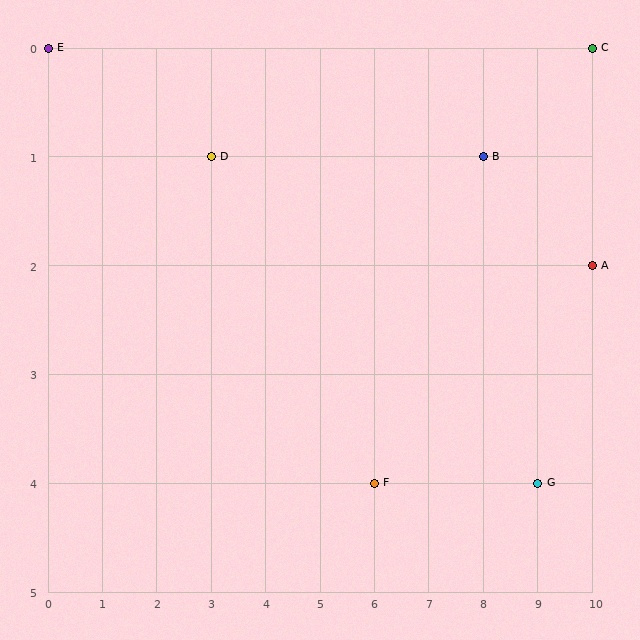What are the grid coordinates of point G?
Point G is at grid coordinates (9, 4).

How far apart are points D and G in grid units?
Points D and G are 6 columns and 3 rows apart (about 6.7 grid units diagonally).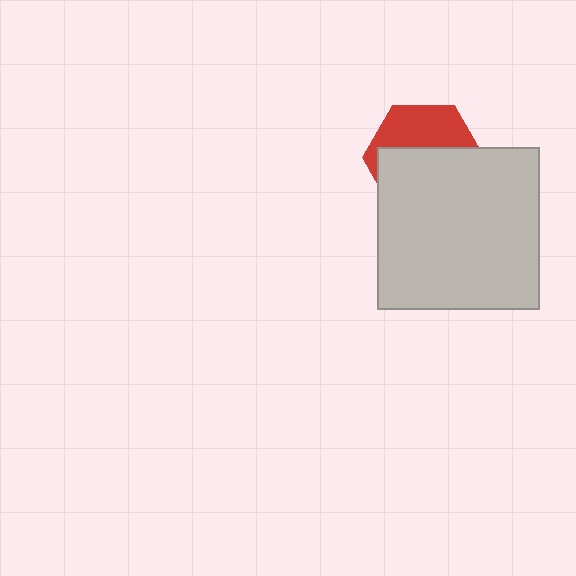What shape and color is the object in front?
The object in front is a light gray square.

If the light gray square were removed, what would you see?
You would see the complete red hexagon.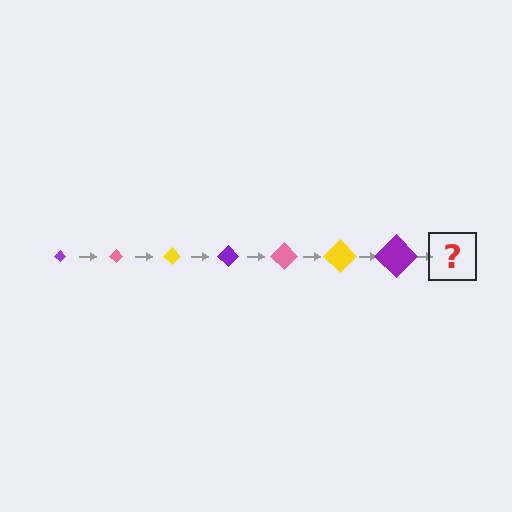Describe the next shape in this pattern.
It should be a pink diamond, larger than the previous one.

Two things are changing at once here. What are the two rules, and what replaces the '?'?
The two rules are that the diamond grows larger each step and the color cycles through purple, pink, and yellow. The '?' should be a pink diamond, larger than the previous one.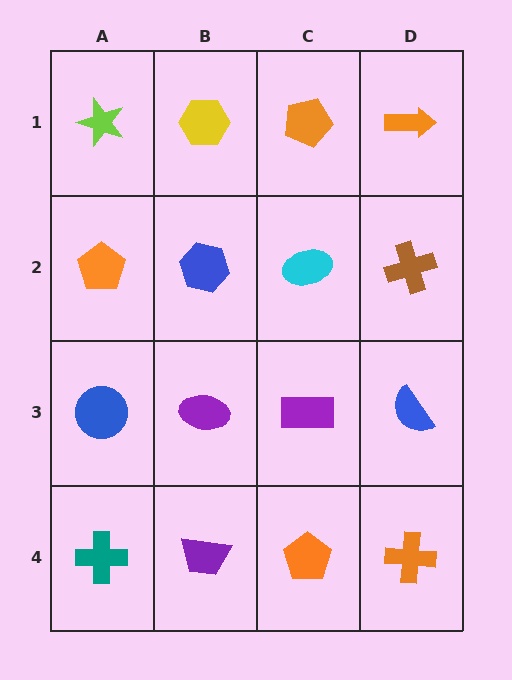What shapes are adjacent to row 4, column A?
A blue circle (row 3, column A), a purple trapezoid (row 4, column B).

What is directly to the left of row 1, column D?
An orange pentagon.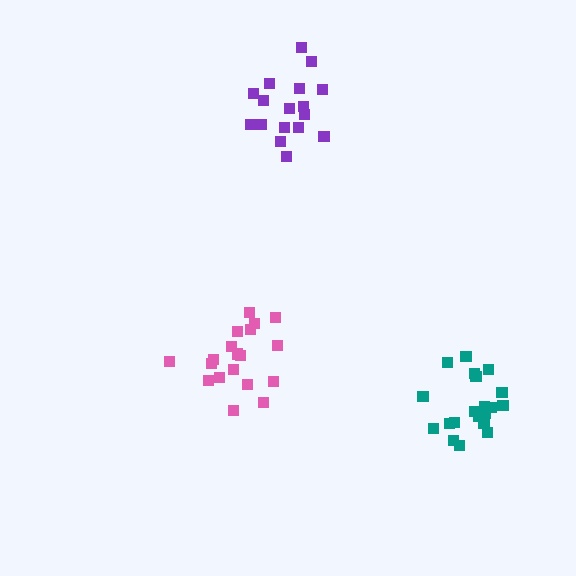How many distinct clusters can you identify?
There are 3 distinct clusters.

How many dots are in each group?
Group 1: 20 dots, Group 2: 17 dots, Group 3: 19 dots (56 total).